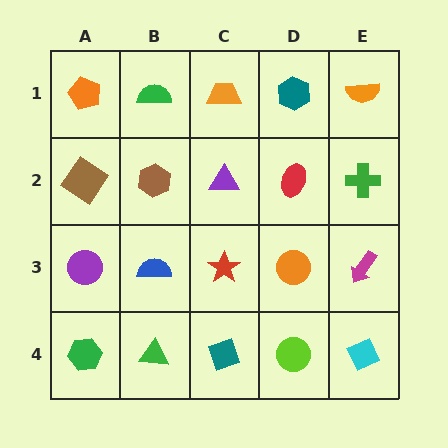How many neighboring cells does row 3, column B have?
4.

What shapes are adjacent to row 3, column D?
A red ellipse (row 2, column D), a lime circle (row 4, column D), a red star (row 3, column C), a magenta arrow (row 3, column E).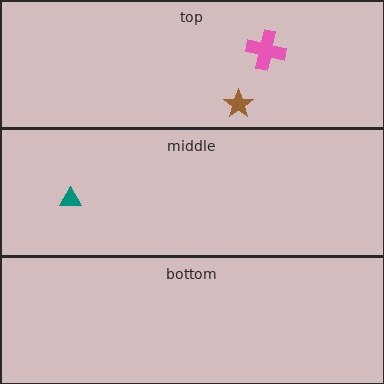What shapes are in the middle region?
The teal triangle.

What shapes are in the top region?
The brown star, the pink cross.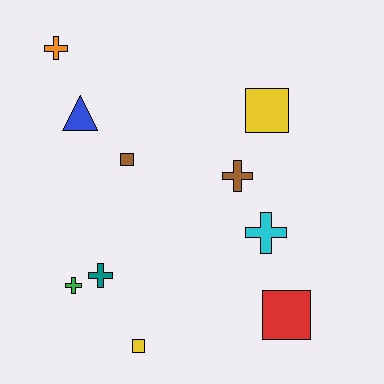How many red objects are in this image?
There is 1 red object.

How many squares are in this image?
There are 4 squares.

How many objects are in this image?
There are 10 objects.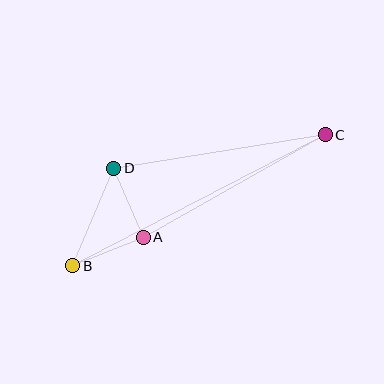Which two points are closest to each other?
Points A and D are closest to each other.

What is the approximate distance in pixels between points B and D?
The distance between B and D is approximately 106 pixels.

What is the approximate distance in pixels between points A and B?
The distance between A and B is approximately 76 pixels.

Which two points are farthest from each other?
Points B and C are farthest from each other.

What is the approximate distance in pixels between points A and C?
The distance between A and C is approximately 209 pixels.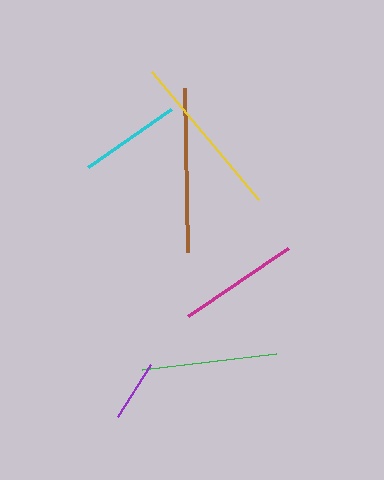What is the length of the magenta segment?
The magenta segment is approximately 121 pixels long.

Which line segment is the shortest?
The purple line is the shortest at approximately 61 pixels.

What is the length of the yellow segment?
The yellow segment is approximately 167 pixels long.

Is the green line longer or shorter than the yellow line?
The yellow line is longer than the green line.